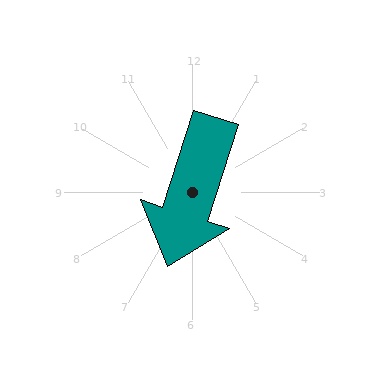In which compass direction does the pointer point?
South.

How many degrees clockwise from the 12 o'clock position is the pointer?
Approximately 198 degrees.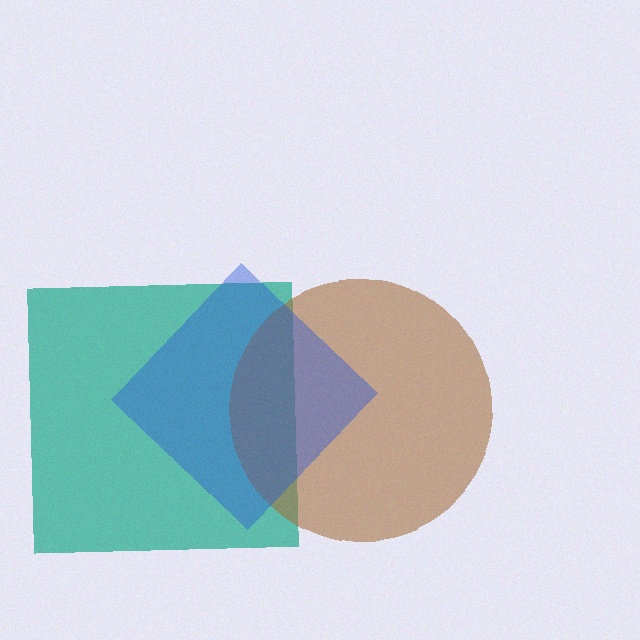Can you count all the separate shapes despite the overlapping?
Yes, there are 3 separate shapes.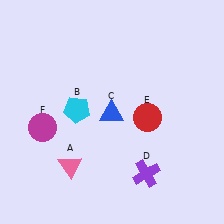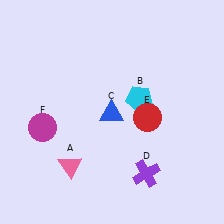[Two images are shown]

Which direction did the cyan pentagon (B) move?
The cyan pentagon (B) moved right.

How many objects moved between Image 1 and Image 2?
1 object moved between the two images.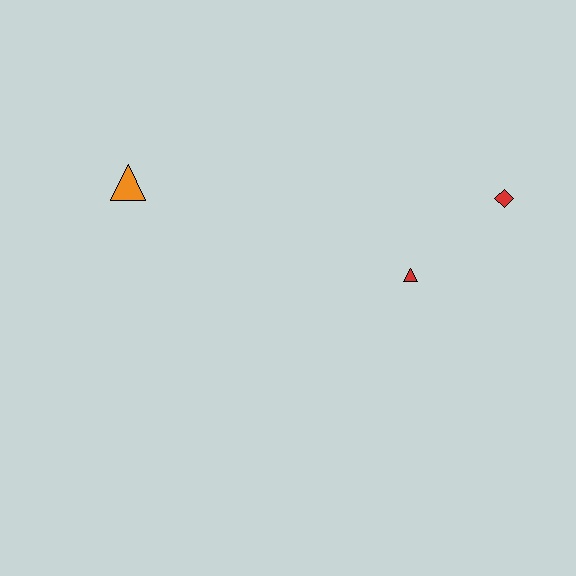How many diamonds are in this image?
There is 1 diamond.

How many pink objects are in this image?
There are no pink objects.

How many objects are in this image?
There are 3 objects.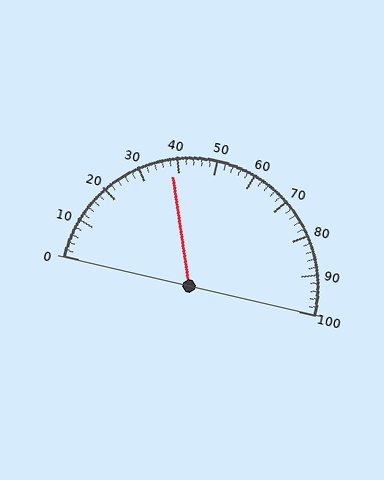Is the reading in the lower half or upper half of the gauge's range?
The reading is in the lower half of the range (0 to 100).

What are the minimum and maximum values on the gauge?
The gauge ranges from 0 to 100.